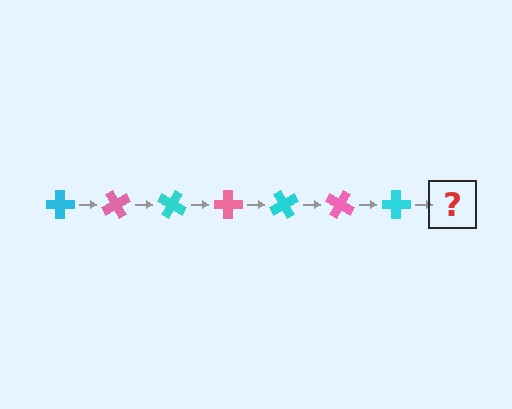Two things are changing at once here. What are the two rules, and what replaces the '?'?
The two rules are that it rotates 60 degrees each step and the color cycles through cyan and pink. The '?' should be a pink cross, rotated 420 degrees from the start.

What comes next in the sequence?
The next element should be a pink cross, rotated 420 degrees from the start.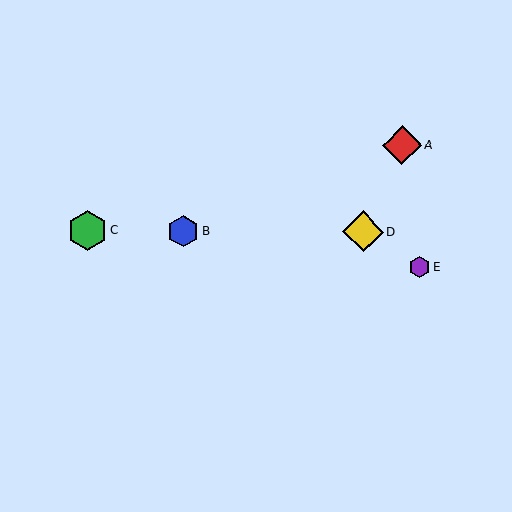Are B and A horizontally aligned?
No, B is at y≈231 and A is at y≈145.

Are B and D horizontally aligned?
Yes, both are at y≈231.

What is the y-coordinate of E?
Object E is at y≈267.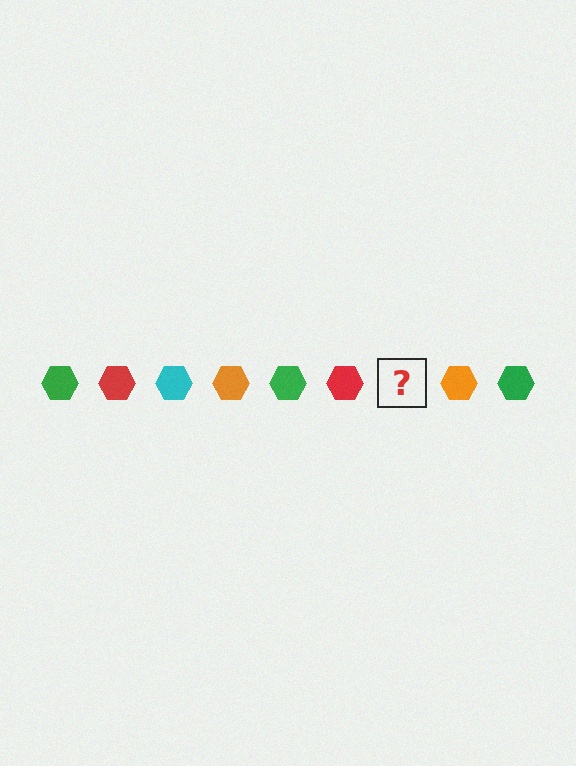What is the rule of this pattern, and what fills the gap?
The rule is that the pattern cycles through green, red, cyan, orange hexagons. The gap should be filled with a cyan hexagon.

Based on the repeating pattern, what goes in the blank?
The blank should be a cyan hexagon.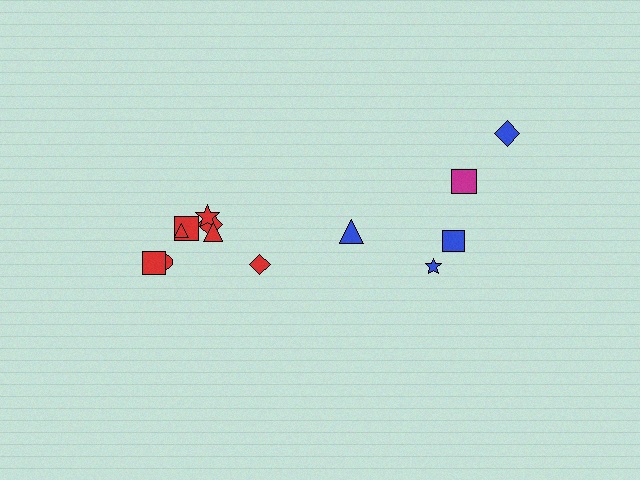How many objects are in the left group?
There are 8 objects.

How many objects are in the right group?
There are 5 objects.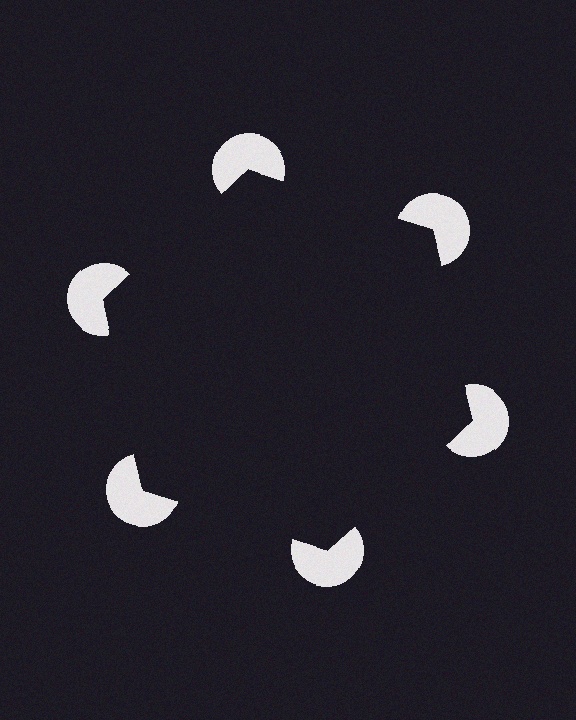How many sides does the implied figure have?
6 sides.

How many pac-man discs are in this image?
There are 6 — one at each vertex of the illusory hexagon.